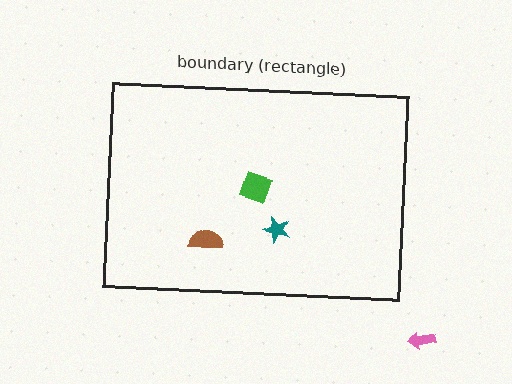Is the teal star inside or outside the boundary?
Inside.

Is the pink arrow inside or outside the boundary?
Outside.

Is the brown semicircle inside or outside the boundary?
Inside.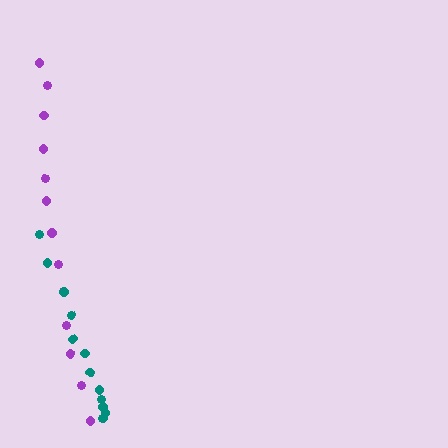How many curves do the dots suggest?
There are 2 distinct paths.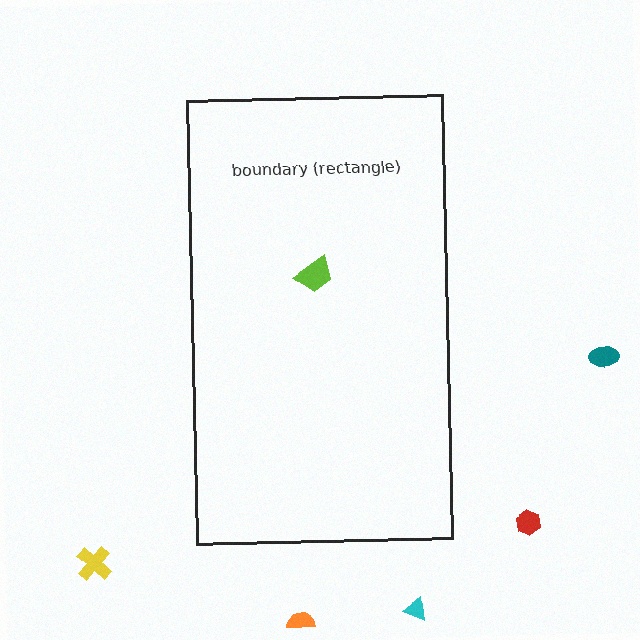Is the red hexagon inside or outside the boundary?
Outside.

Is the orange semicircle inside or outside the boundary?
Outside.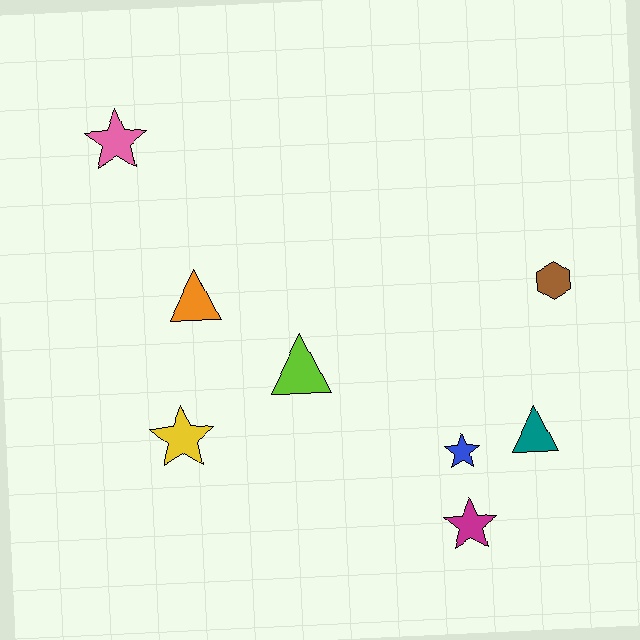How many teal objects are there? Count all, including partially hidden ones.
There is 1 teal object.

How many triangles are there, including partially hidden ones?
There are 3 triangles.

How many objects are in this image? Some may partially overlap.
There are 8 objects.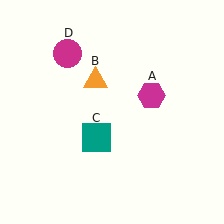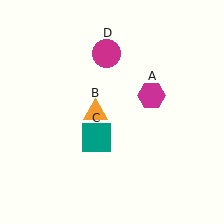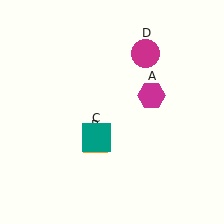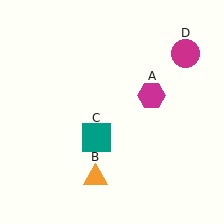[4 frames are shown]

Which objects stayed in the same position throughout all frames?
Magenta hexagon (object A) and teal square (object C) remained stationary.